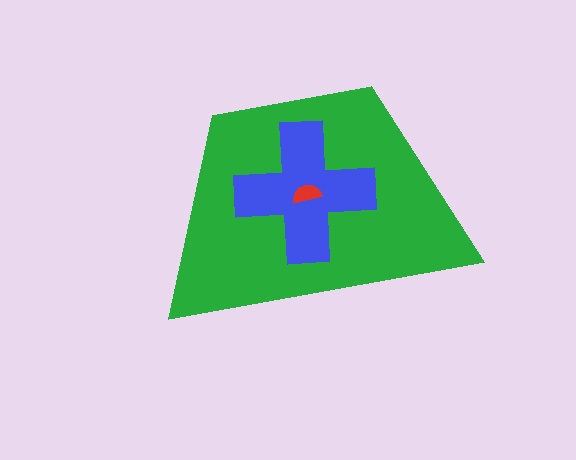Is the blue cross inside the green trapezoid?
Yes.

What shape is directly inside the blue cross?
The red semicircle.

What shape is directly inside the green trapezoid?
The blue cross.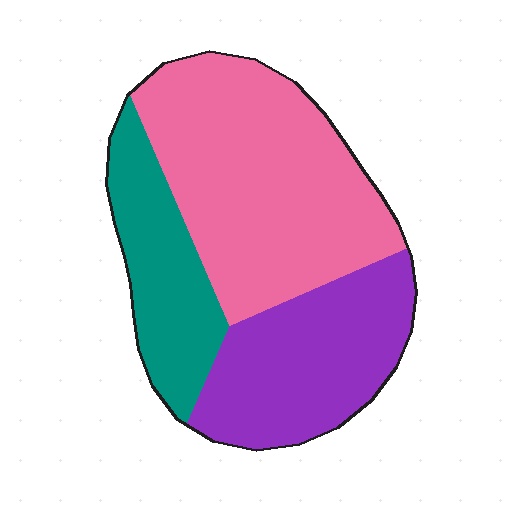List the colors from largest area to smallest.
From largest to smallest: pink, purple, teal.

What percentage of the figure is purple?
Purple takes up about one third (1/3) of the figure.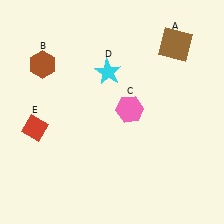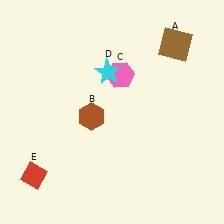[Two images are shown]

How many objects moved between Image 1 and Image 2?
3 objects moved between the two images.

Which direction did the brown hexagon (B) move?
The brown hexagon (B) moved down.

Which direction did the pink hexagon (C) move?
The pink hexagon (C) moved up.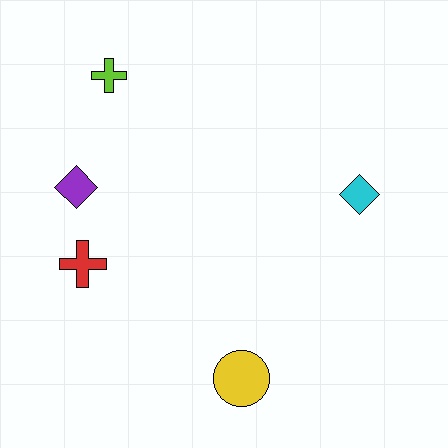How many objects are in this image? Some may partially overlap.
There are 5 objects.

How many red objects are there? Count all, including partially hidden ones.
There is 1 red object.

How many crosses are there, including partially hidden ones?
There are 2 crosses.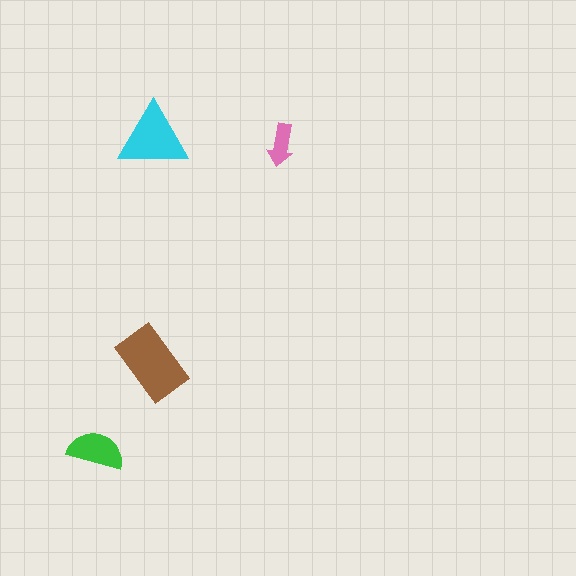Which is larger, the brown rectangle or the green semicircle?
The brown rectangle.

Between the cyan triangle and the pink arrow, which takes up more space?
The cyan triangle.